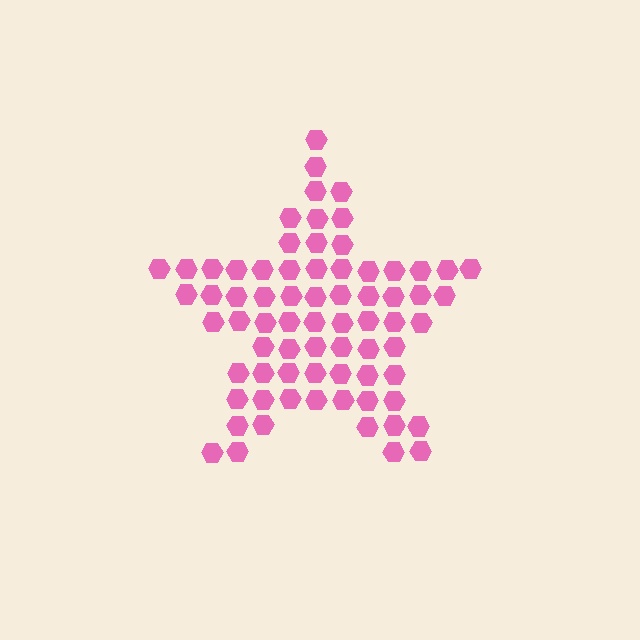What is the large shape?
The large shape is a star.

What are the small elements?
The small elements are hexagons.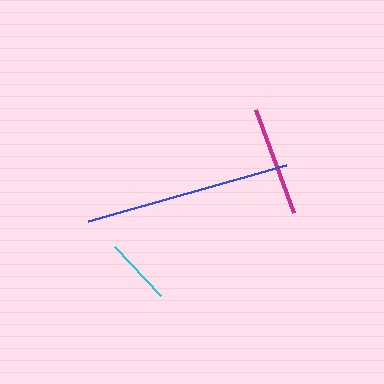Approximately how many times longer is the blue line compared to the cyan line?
The blue line is approximately 3.1 times the length of the cyan line.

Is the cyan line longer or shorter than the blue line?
The blue line is longer than the cyan line.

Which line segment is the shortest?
The cyan line is the shortest at approximately 67 pixels.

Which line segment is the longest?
The blue line is the longest at approximately 206 pixels.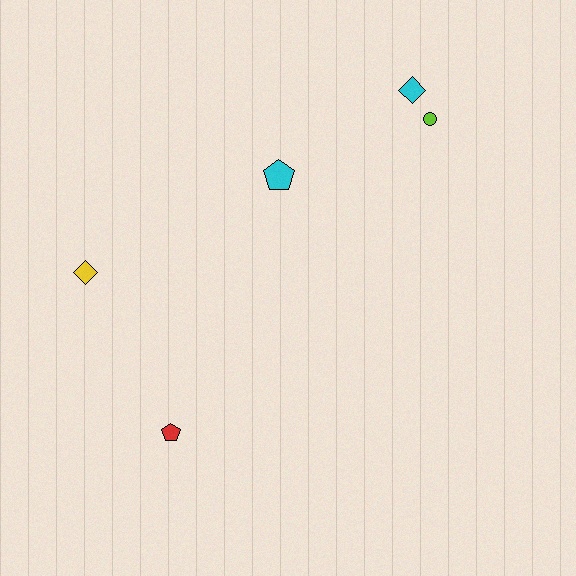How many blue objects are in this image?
There are no blue objects.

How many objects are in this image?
There are 5 objects.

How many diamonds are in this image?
There are 2 diamonds.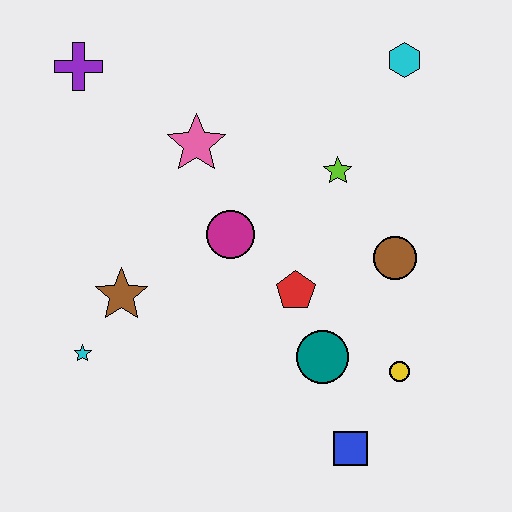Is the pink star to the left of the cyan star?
No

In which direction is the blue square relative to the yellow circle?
The blue square is below the yellow circle.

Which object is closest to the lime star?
The brown circle is closest to the lime star.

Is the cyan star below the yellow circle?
No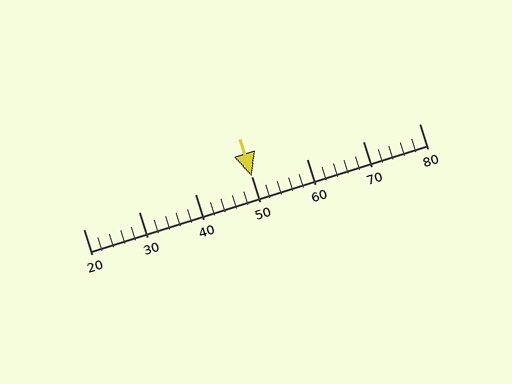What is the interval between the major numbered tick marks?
The major tick marks are spaced 10 units apart.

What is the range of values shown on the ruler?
The ruler shows values from 20 to 80.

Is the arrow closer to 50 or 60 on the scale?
The arrow is closer to 50.